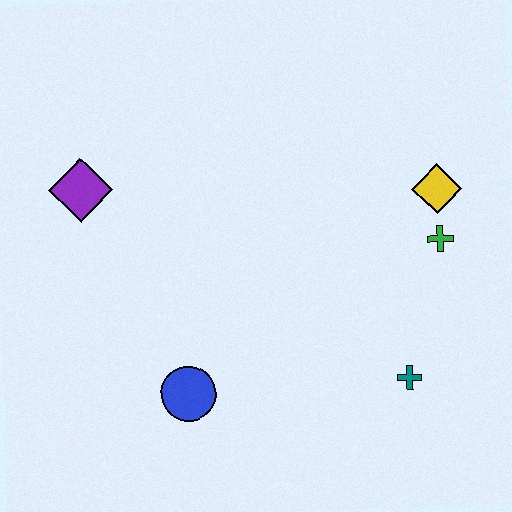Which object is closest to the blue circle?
The teal cross is closest to the blue circle.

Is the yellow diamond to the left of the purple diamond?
No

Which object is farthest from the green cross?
The purple diamond is farthest from the green cross.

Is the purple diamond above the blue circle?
Yes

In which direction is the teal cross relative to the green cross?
The teal cross is below the green cross.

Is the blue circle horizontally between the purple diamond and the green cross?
Yes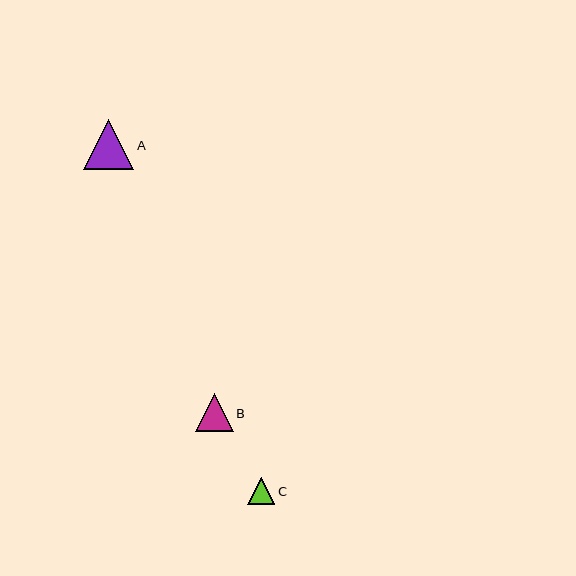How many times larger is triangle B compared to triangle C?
Triangle B is approximately 1.4 times the size of triangle C.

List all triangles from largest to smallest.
From largest to smallest: A, B, C.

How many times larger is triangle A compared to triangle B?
Triangle A is approximately 1.3 times the size of triangle B.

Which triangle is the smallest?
Triangle C is the smallest with a size of approximately 27 pixels.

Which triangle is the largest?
Triangle A is the largest with a size of approximately 50 pixels.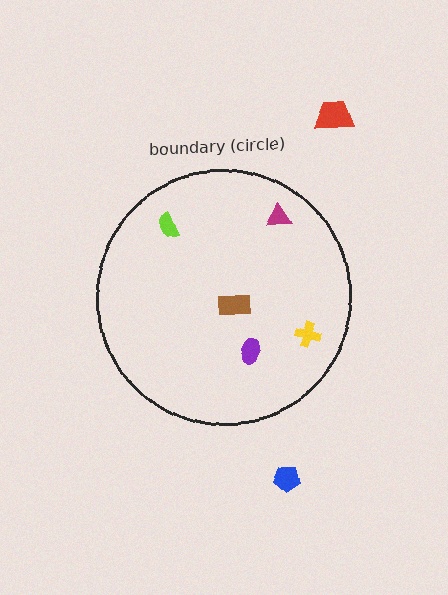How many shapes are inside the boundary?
5 inside, 2 outside.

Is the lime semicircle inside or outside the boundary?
Inside.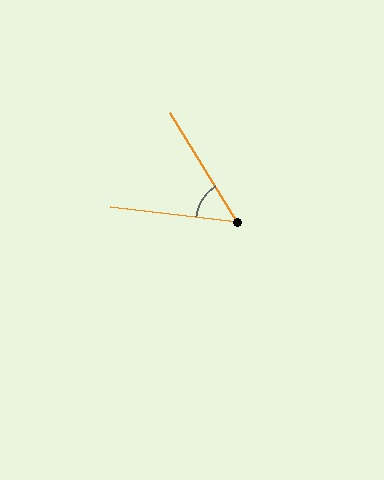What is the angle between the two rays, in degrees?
Approximately 52 degrees.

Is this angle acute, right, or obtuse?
It is acute.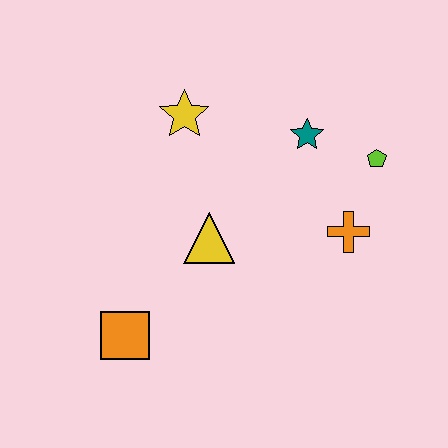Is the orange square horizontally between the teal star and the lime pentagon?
No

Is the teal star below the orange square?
No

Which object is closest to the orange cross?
The lime pentagon is closest to the orange cross.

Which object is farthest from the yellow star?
The orange square is farthest from the yellow star.